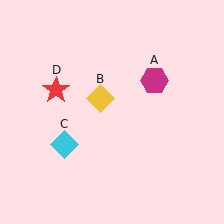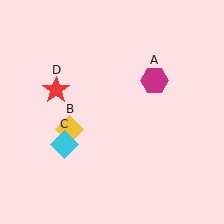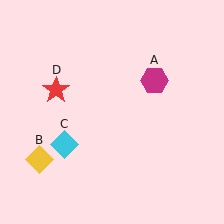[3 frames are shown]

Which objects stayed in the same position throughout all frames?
Magenta hexagon (object A) and cyan diamond (object C) and red star (object D) remained stationary.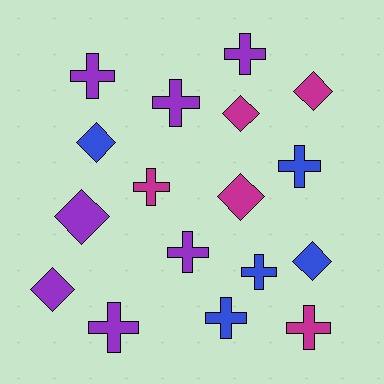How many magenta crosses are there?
There are 2 magenta crosses.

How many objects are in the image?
There are 17 objects.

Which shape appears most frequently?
Cross, with 10 objects.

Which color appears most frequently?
Purple, with 7 objects.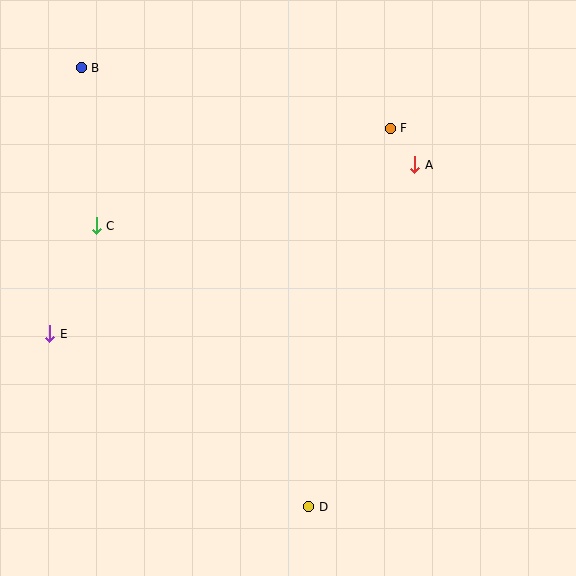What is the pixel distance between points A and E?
The distance between A and E is 402 pixels.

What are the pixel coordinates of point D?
Point D is at (309, 507).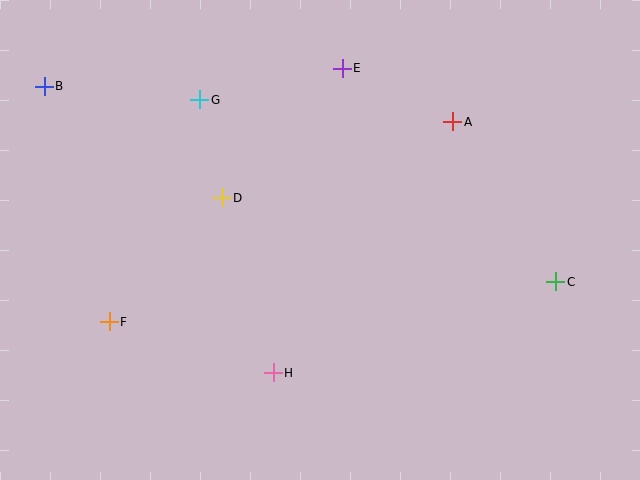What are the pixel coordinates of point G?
Point G is at (200, 100).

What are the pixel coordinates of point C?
Point C is at (556, 282).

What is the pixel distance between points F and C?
The distance between F and C is 448 pixels.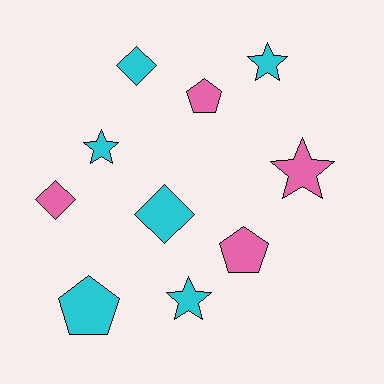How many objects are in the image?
There are 10 objects.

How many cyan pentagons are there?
There is 1 cyan pentagon.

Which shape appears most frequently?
Star, with 4 objects.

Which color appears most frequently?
Cyan, with 6 objects.